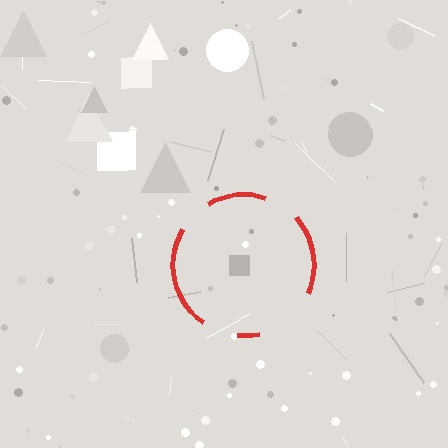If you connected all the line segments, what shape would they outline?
They would outline a circle.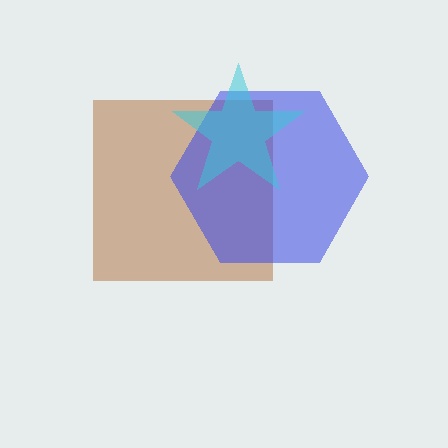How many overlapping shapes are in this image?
There are 3 overlapping shapes in the image.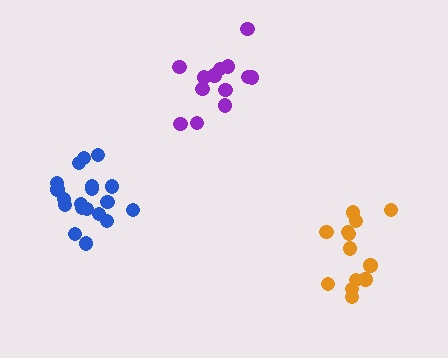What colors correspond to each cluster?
The clusters are colored: orange, purple, blue.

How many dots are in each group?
Group 1: 13 dots, Group 2: 13 dots, Group 3: 19 dots (45 total).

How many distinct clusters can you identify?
There are 3 distinct clusters.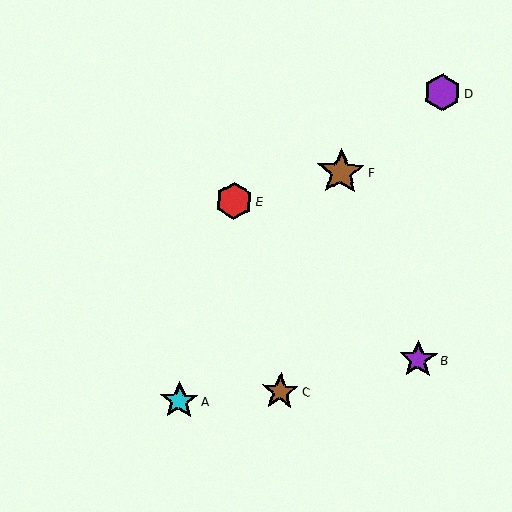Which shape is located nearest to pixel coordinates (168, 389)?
The cyan star (labeled A) at (179, 401) is nearest to that location.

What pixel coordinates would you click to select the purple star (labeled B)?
Click at (418, 359) to select the purple star B.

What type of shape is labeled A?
Shape A is a cyan star.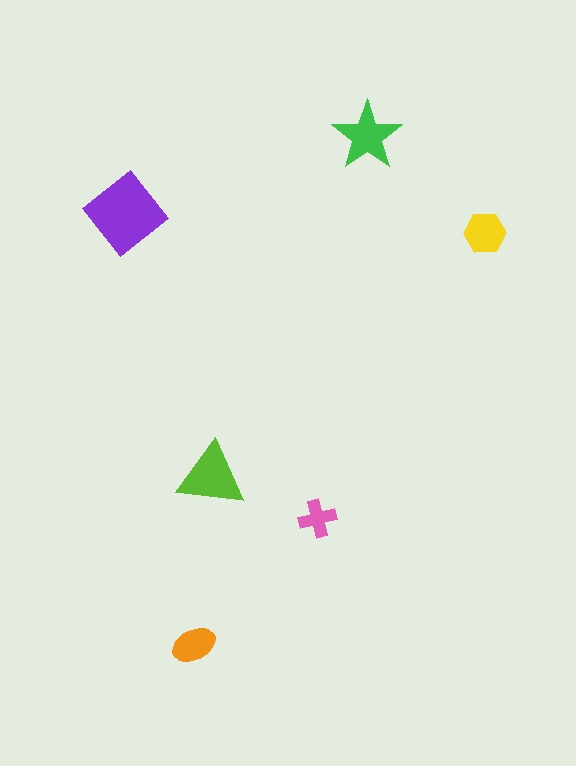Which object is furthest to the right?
The yellow hexagon is rightmost.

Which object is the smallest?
The pink cross.